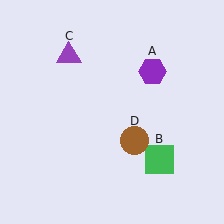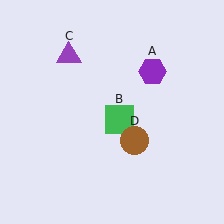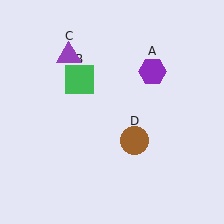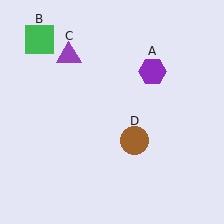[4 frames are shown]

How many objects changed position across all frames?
1 object changed position: green square (object B).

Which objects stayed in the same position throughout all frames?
Purple hexagon (object A) and purple triangle (object C) and brown circle (object D) remained stationary.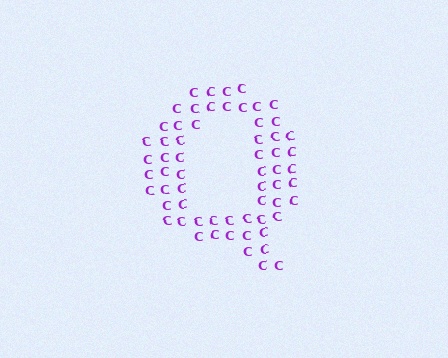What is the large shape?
The large shape is the letter Q.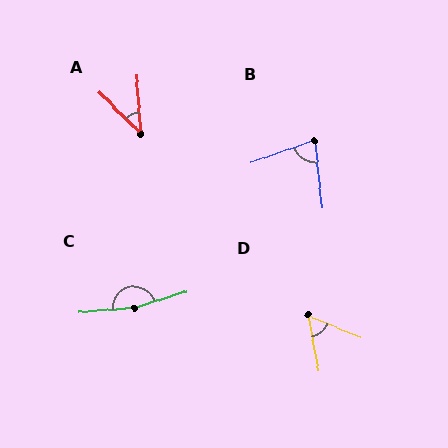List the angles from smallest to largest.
A (41°), D (57°), B (77°), C (167°).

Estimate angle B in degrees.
Approximately 77 degrees.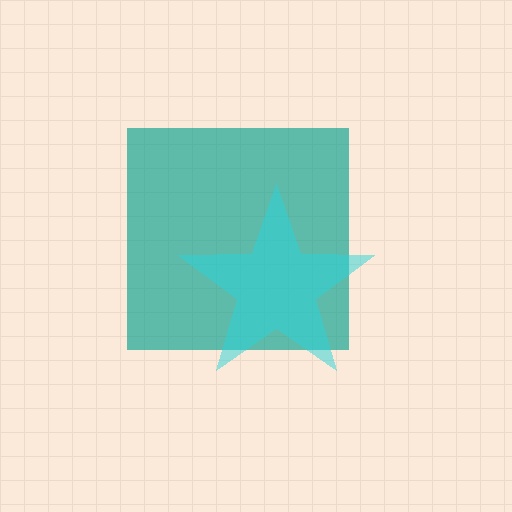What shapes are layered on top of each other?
The layered shapes are: a teal square, a cyan star.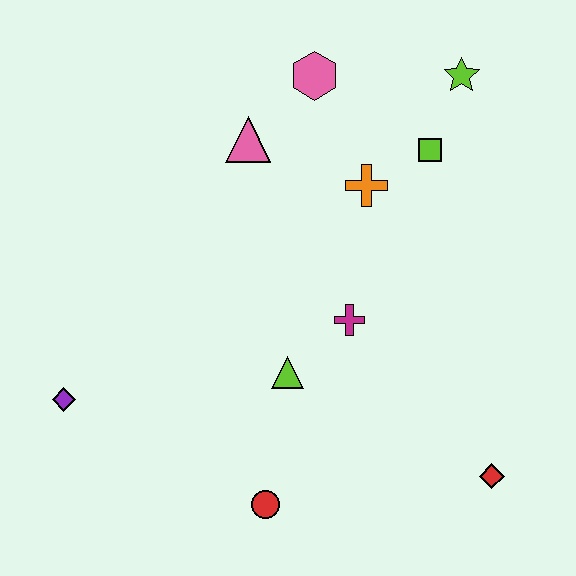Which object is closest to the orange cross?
The lime square is closest to the orange cross.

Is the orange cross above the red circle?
Yes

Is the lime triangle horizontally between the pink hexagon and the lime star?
No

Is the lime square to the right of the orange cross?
Yes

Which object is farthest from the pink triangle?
The red diamond is farthest from the pink triangle.